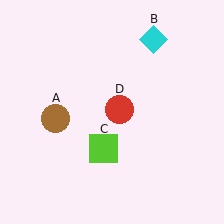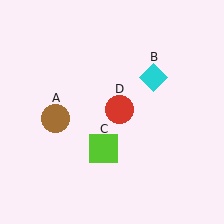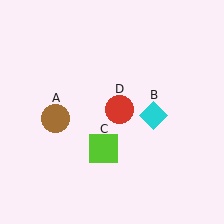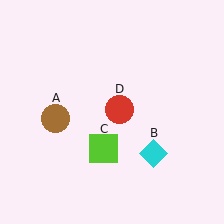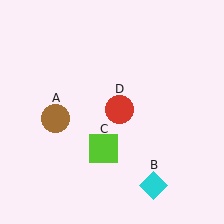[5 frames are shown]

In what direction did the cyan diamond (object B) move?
The cyan diamond (object B) moved down.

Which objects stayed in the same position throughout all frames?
Brown circle (object A) and lime square (object C) and red circle (object D) remained stationary.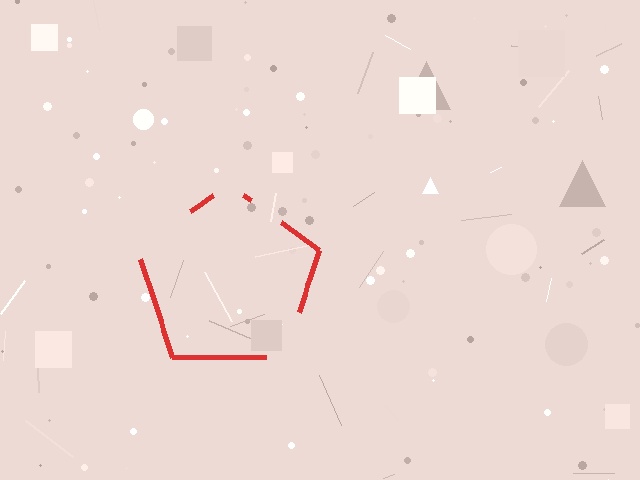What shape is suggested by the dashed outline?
The dashed outline suggests a pentagon.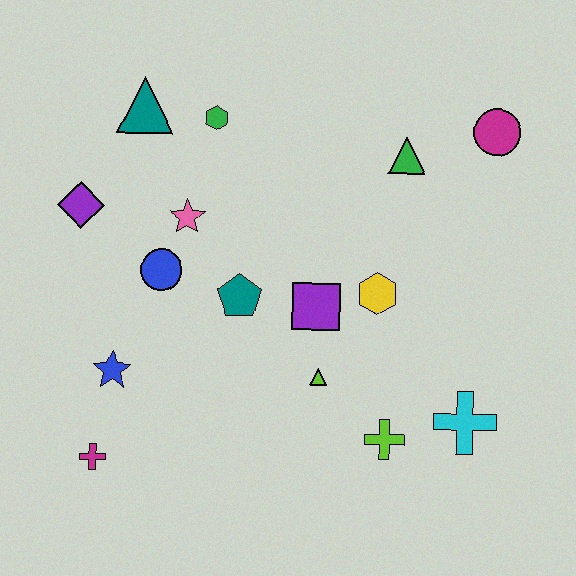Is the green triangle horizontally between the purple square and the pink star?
No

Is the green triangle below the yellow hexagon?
No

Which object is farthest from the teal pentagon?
The magenta circle is farthest from the teal pentagon.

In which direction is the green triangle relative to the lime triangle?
The green triangle is above the lime triangle.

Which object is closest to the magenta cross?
The blue star is closest to the magenta cross.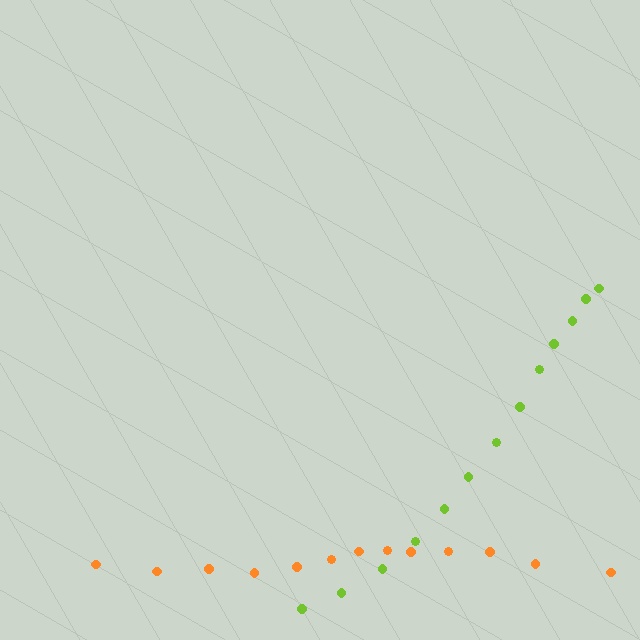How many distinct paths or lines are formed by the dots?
There are 2 distinct paths.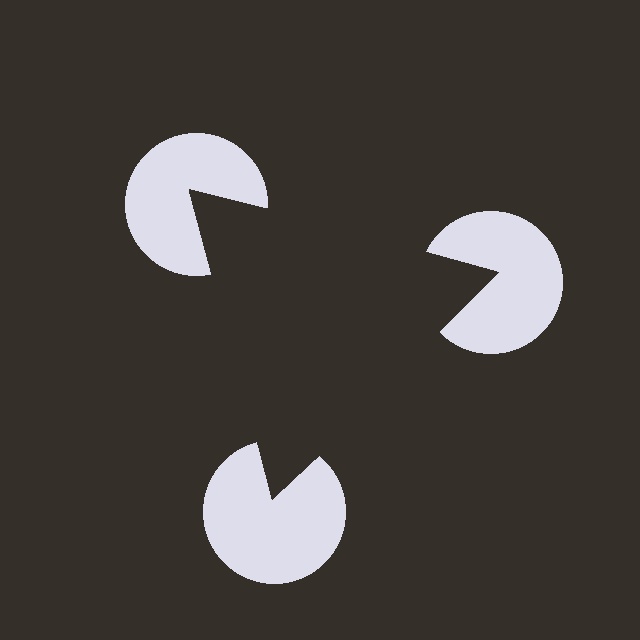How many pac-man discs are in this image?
There are 3 — one at each vertex of the illusory triangle.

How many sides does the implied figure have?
3 sides.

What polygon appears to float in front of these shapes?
An illusory triangle — its edges are inferred from the aligned wedge cuts in the pac-man discs, not physically drawn.